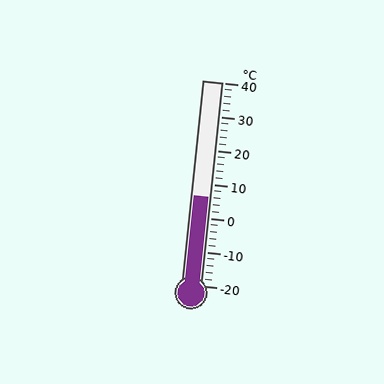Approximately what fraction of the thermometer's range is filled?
The thermometer is filled to approximately 45% of its range.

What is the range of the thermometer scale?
The thermometer scale ranges from -20°C to 40°C.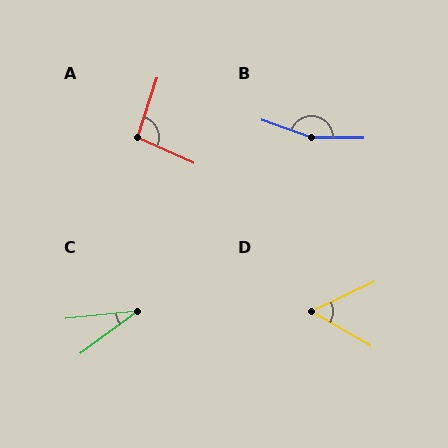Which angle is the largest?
B, at approximately 161 degrees.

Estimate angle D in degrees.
Approximately 55 degrees.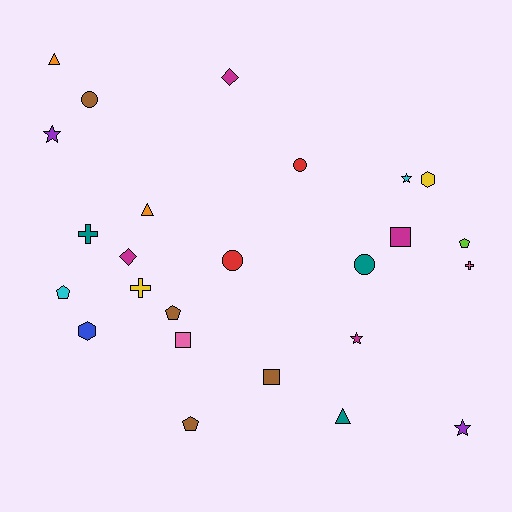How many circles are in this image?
There are 4 circles.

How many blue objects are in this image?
There is 1 blue object.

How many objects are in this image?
There are 25 objects.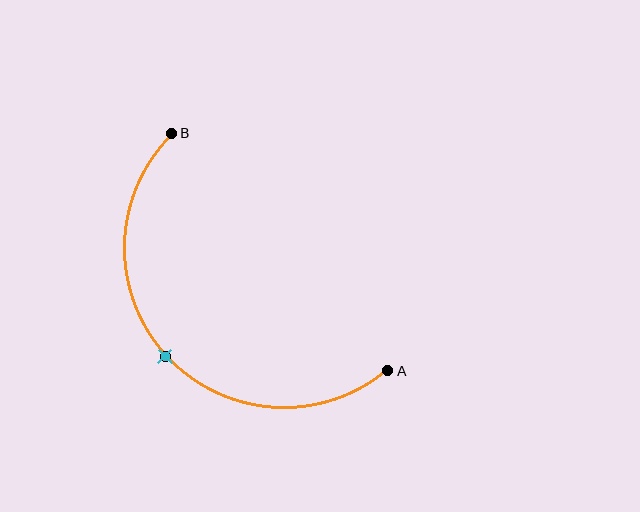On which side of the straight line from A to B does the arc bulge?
The arc bulges below and to the left of the straight line connecting A and B.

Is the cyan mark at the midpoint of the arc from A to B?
Yes. The cyan mark lies on the arc at equal arc-length from both A and B — it is the arc midpoint.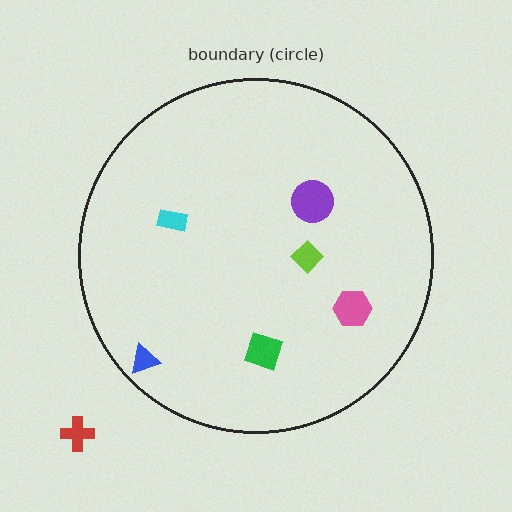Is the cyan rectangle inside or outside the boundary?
Inside.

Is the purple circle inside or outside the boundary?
Inside.